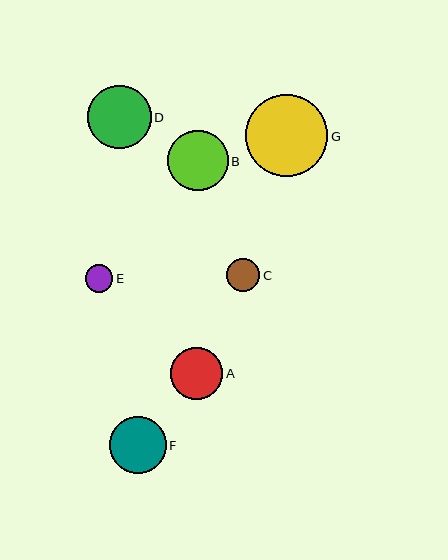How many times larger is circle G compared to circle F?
Circle G is approximately 1.4 times the size of circle F.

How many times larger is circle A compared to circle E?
Circle A is approximately 1.9 times the size of circle E.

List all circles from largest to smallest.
From largest to smallest: G, D, B, F, A, C, E.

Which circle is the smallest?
Circle E is the smallest with a size of approximately 28 pixels.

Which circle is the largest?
Circle G is the largest with a size of approximately 82 pixels.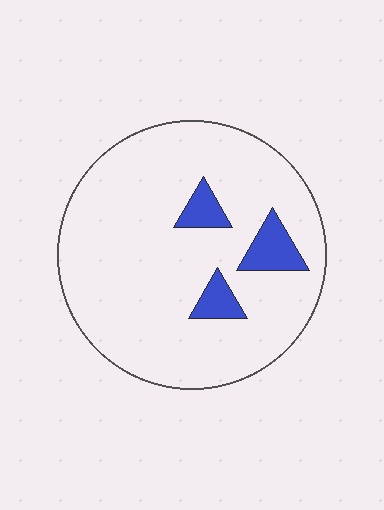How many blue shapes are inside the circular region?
3.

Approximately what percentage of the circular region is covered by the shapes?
Approximately 10%.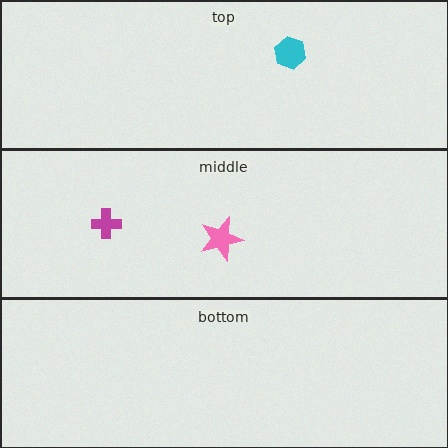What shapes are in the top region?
The cyan hexagon.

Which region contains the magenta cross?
The middle region.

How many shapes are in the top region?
1.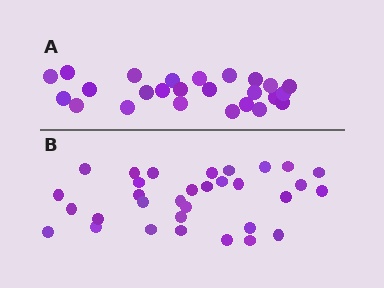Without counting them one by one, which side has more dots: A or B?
Region B (the bottom region) has more dots.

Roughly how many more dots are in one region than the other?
Region B has roughly 8 or so more dots than region A.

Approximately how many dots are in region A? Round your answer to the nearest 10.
About 20 dots. (The exact count is 25, which rounds to 20.)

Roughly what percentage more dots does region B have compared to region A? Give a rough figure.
About 30% more.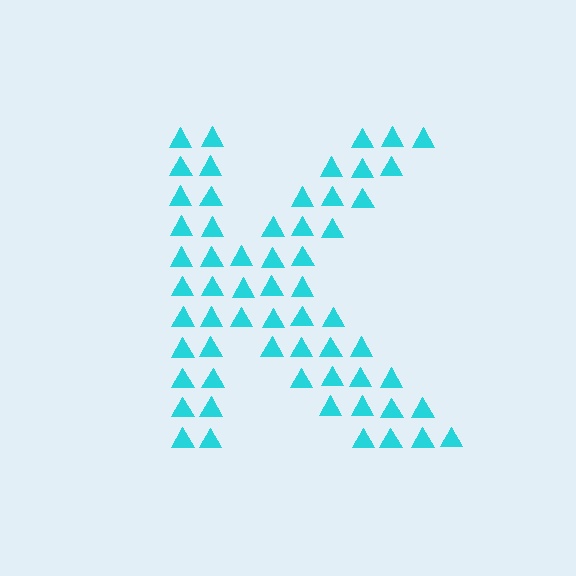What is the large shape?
The large shape is the letter K.